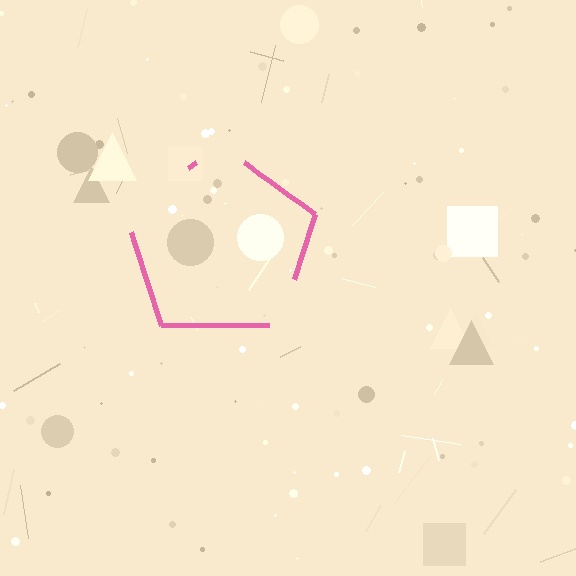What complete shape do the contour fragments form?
The contour fragments form a pentagon.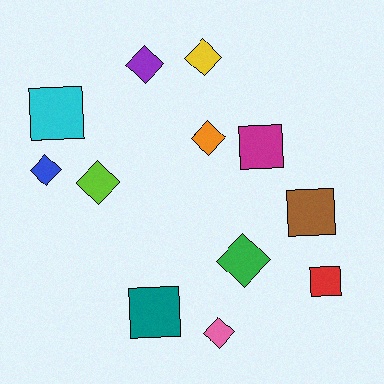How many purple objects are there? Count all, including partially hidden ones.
There is 1 purple object.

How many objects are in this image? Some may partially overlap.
There are 12 objects.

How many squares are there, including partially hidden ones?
There are 5 squares.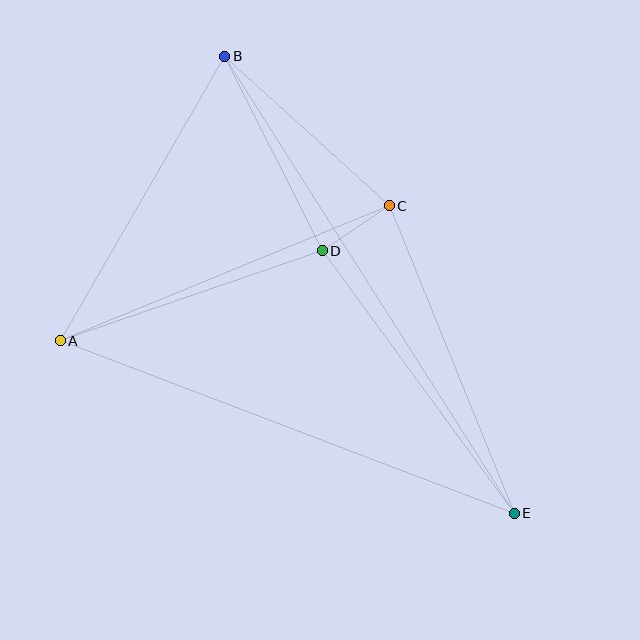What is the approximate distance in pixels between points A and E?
The distance between A and E is approximately 486 pixels.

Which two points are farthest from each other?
Points B and E are farthest from each other.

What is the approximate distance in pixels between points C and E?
The distance between C and E is approximately 332 pixels.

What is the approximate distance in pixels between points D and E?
The distance between D and E is approximately 325 pixels.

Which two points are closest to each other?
Points C and D are closest to each other.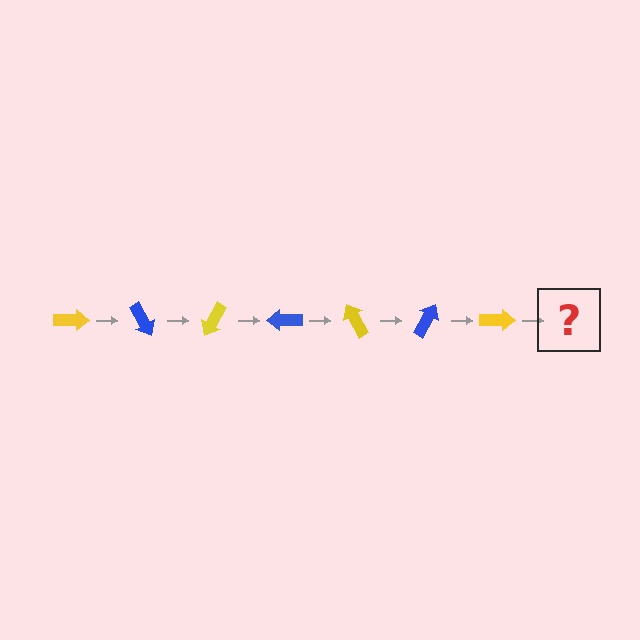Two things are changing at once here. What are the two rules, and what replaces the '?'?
The two rules are that it rotates 60 degrees each step and the color cycles through yellow and blue. The '?' should be a blue arrow, rotated 420 degrees from the start.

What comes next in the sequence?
The next element should be a blue arrow, rotated 420 degrees from the start.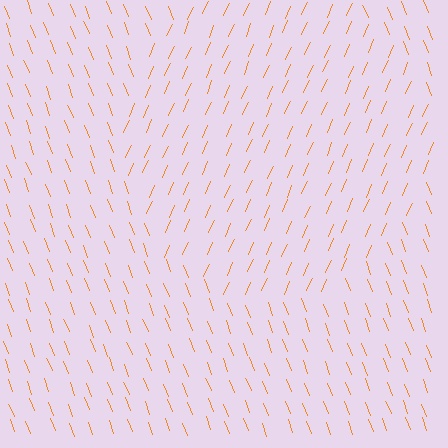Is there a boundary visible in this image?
Yes, there is a texture boundary formed by a change in line orientation.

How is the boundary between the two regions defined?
The boundary is defined purely by a change in line orientation (approximately 45 degrees difference). All lines are the same color and thickness.